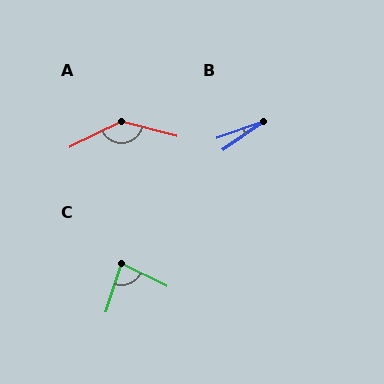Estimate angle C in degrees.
Approximately 81 degrees.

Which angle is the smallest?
B, at approximately 16 degrees.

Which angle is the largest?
A, at approximately 140 degrees.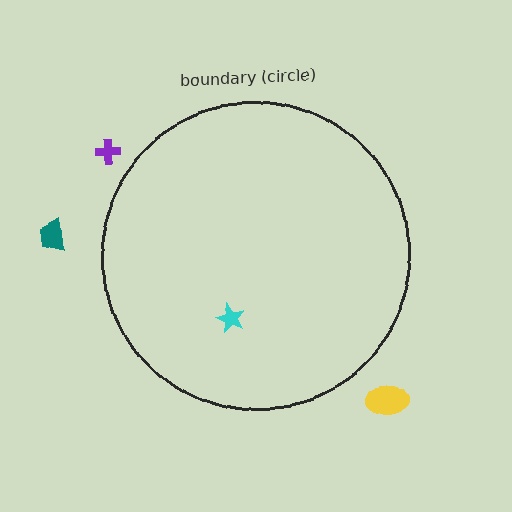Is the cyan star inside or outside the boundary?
Inside.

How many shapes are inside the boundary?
1 inside, 3 outside.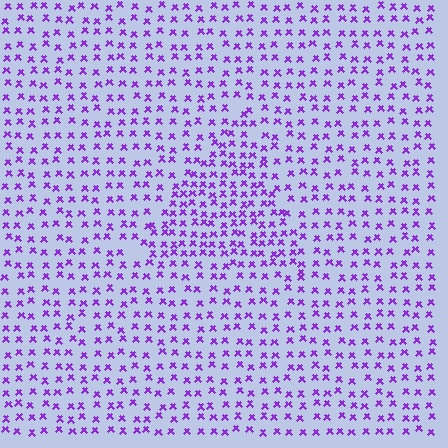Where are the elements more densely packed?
The elements are more densely packed inside the triangle boundary.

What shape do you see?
I see a triangle.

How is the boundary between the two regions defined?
The boundary is defined by a change in element density (approximately 1.7x ratio). All elements are the same color, size, and shape.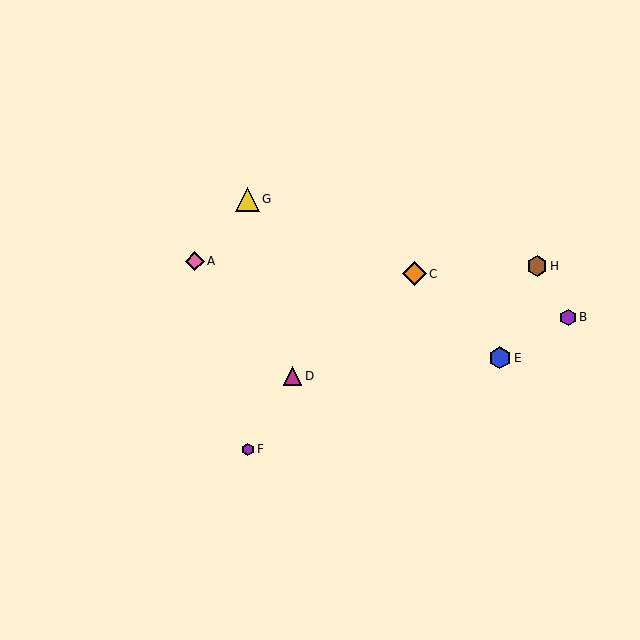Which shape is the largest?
The orange diamond (labeled C) is the largest.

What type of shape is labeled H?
Shape H is a brown hexagon.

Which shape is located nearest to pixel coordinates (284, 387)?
The magenta triangle (labeled D) at (293, 376) is nearest to that location.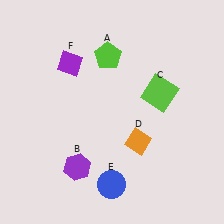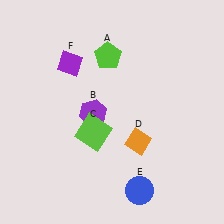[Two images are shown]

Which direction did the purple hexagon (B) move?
The purple hexagon (B) moved up.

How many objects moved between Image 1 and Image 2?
3 objects moved between the two images.